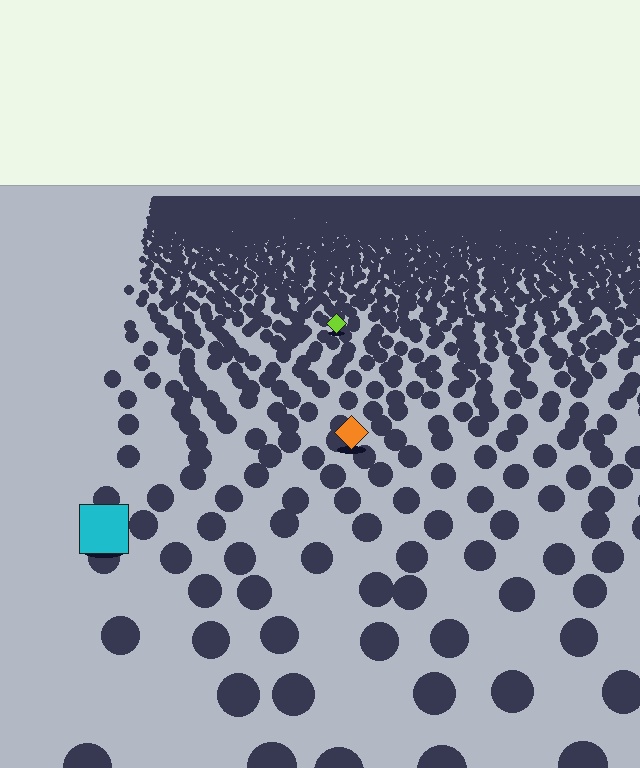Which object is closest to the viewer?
The cyan square is closest. The texture marks near it are larger and more spread out.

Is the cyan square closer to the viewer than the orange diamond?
Yes. The cyan square is closer — you can tell from the texture gradient: the ground texture is coarser near it.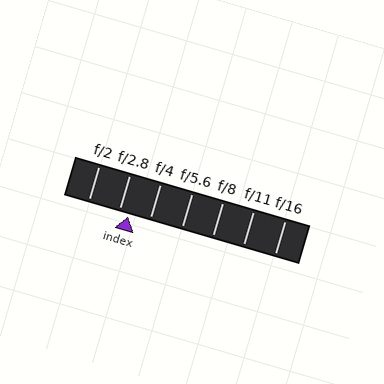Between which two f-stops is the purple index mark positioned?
The index mark is between f/2.8 and f/4.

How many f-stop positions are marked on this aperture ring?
There are 7 f-stop positions marked.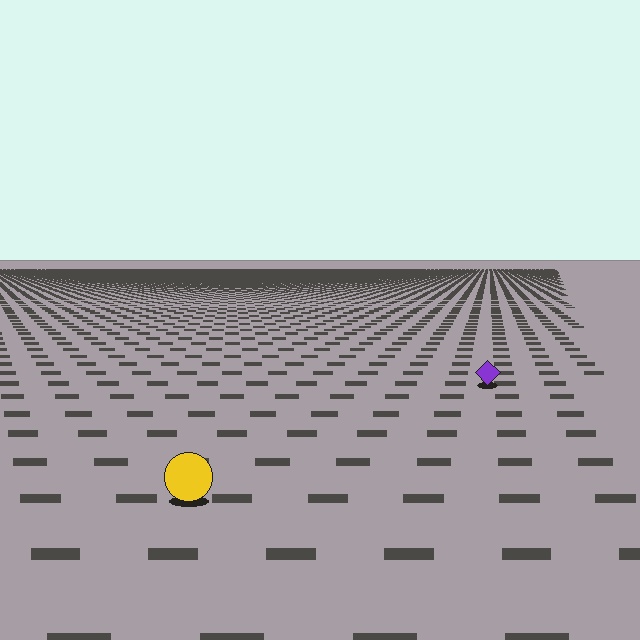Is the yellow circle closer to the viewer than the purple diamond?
Yes. The yellow circle is closer — you can tell from the texture gradient: the ground texture is coarser near it.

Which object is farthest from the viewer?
The purple diamond is farthest from the viewer. It appears smaller and the ground texture around it is denser.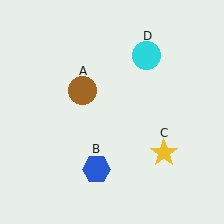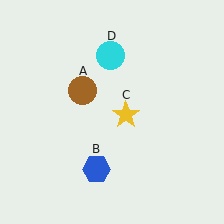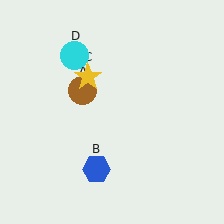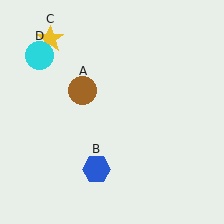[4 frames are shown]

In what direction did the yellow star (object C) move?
The yellow star (object C) moved up and to the left.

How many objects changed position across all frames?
2 objects changed position: yellow star (object C), cyan circle (object D).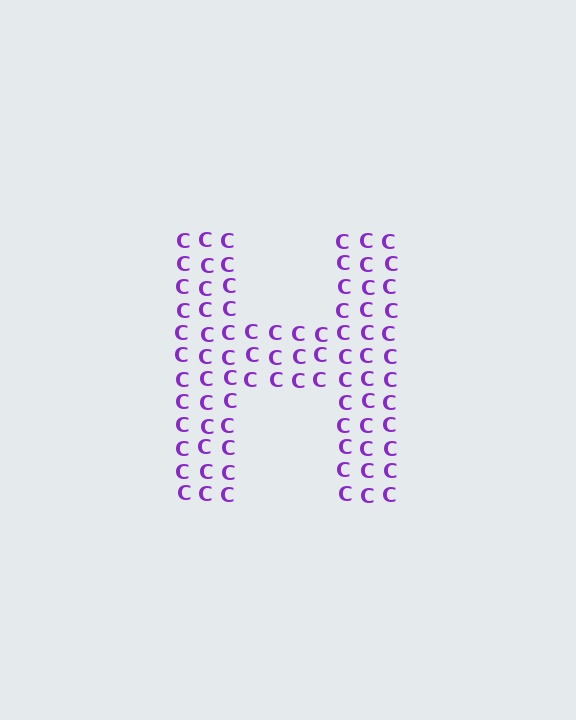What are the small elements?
The small elements are letter C's.